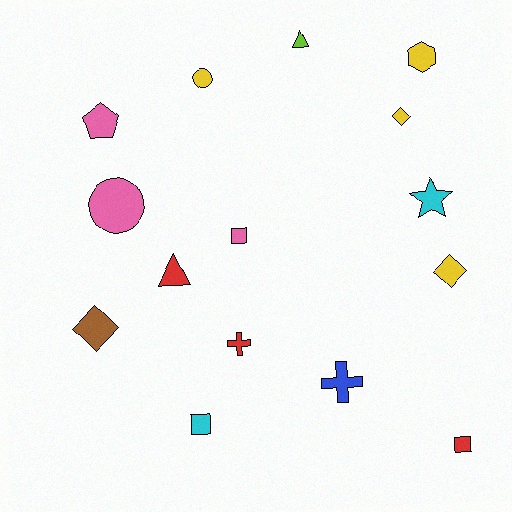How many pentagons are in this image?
There is 1 pentagon.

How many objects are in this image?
There are 15 objects.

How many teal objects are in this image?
There are no teal objects.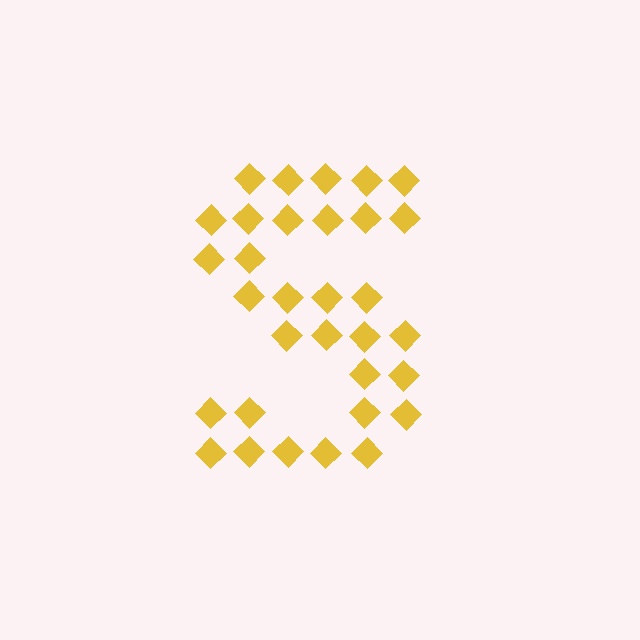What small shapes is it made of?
It is made of small diamonds.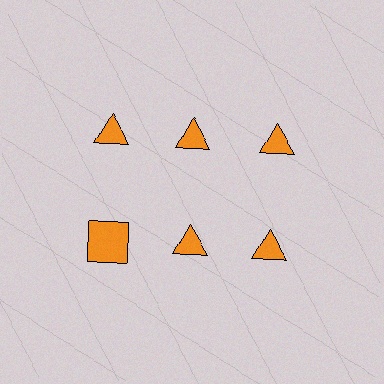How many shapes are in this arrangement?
There are 6 shapes arranged in a grid pattern.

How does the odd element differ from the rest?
It has a different shape: square instead of triangle.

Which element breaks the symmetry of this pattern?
The orange square in the second row, leftmost column breaks the symmetry. All other shapes are orange triangles.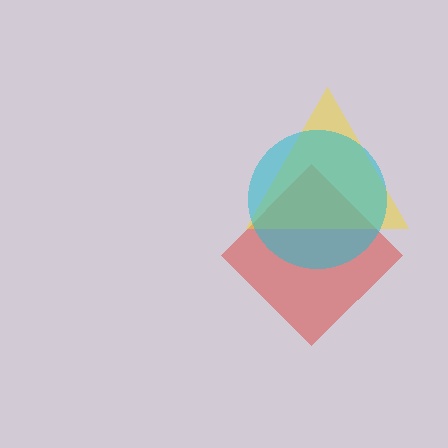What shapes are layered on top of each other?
The layered shapes are: a red diamond, a yellow triangle, a cyan circle.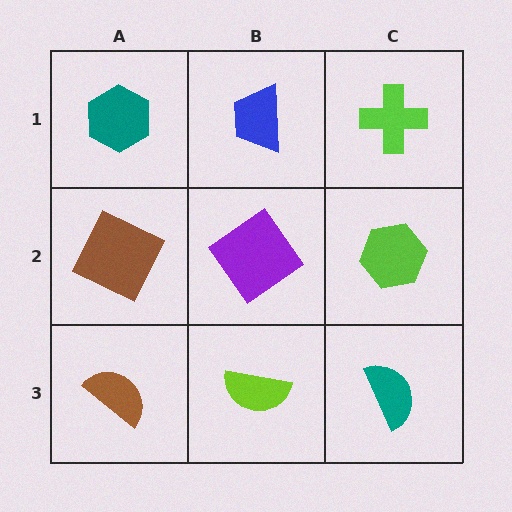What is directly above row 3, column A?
A brown square.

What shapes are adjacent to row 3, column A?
A brown square (row 2, column A), a lime semicircle (row 3, column B).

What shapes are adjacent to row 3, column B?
A purple diamond (row 2, column B), a brown semicircle (row 3, column A), a teal semicircle (row 3, column C).